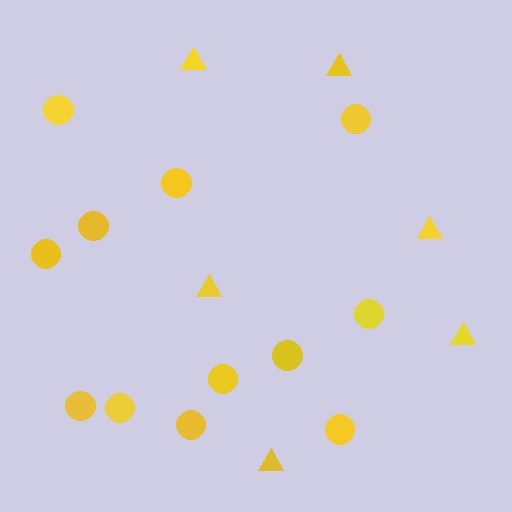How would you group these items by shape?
There are 2 groups: one group of triangles (6) and one group of circles (12).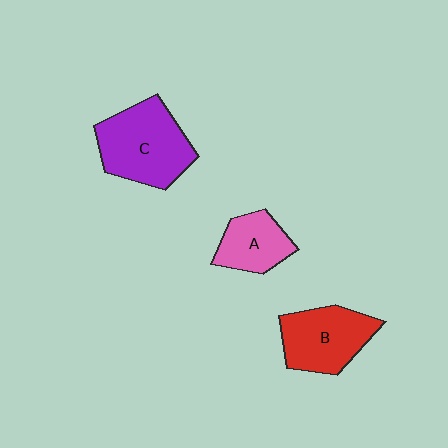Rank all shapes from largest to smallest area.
From largest to smallest: C (purple), B (red), A (pink).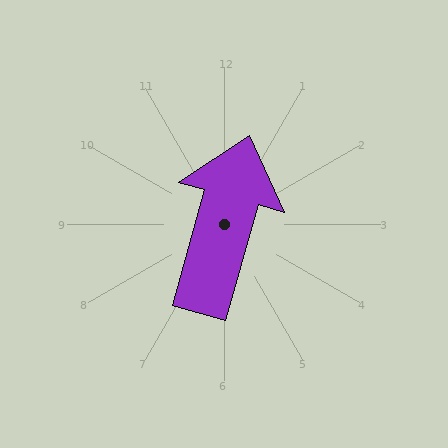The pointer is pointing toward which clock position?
Roughly 1 o'clock.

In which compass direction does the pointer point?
North.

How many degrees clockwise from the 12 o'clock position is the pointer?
Approximately 16 degrees.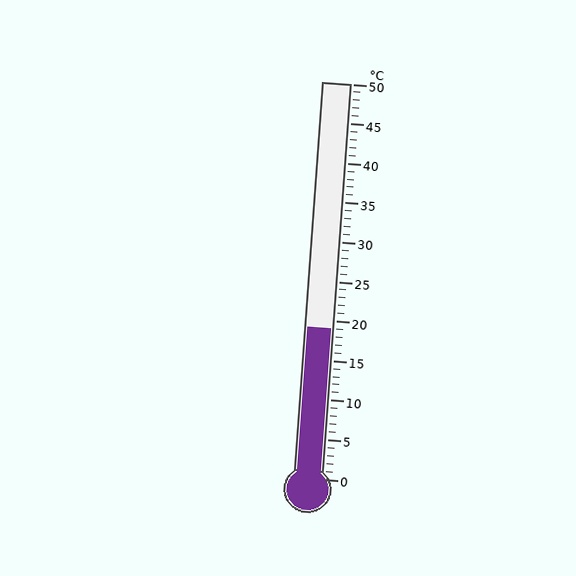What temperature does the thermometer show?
The thermometer shows approximately 19°C.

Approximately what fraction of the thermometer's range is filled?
The thermometer is filled to approximately 40% of its range.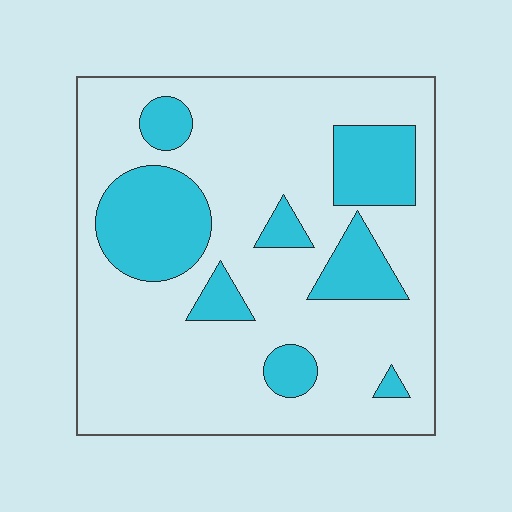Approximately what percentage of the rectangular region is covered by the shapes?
Approximately 25%.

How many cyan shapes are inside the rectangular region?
8.